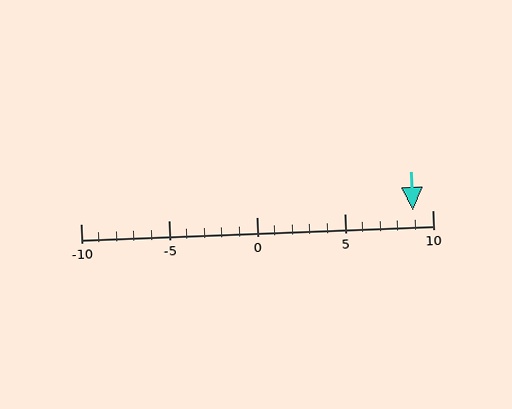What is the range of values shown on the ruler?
The ruler shows values from -10 to 10.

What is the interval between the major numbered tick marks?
The major tick marks are spaced 5 units apart.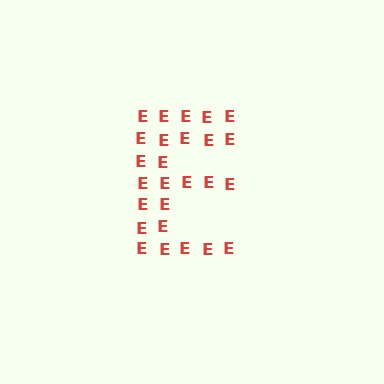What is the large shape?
The large shape is the letter E.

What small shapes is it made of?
It is made of small letter E's.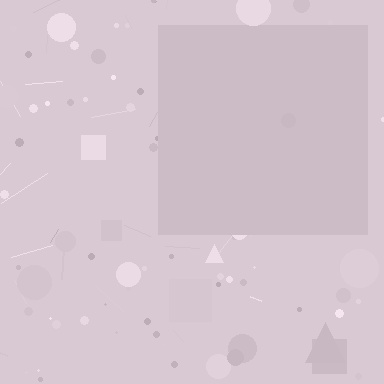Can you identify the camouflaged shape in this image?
The camouflaged shape is a square.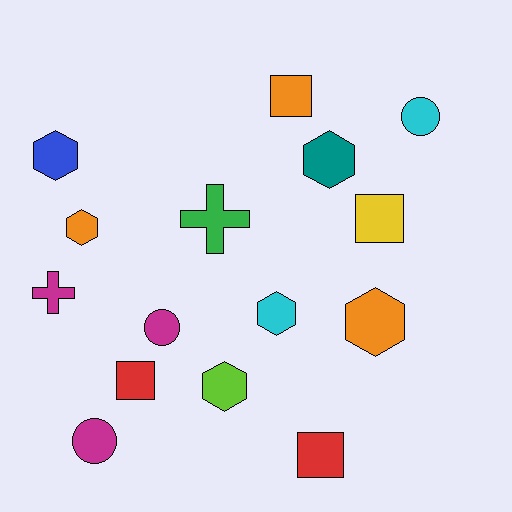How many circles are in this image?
There are 3 circles.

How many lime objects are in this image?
There is 1 lime object.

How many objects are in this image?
There are 15 objects.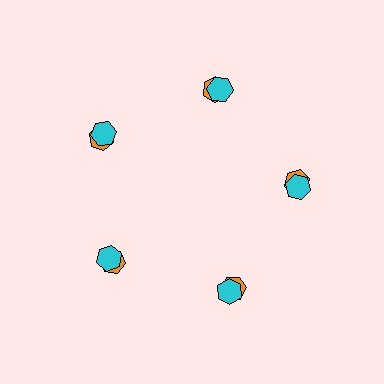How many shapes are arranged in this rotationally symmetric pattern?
There are 10 shapes, arranged in 5 groups of 2.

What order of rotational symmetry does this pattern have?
This pattern has 5-fold rotational symmetry.